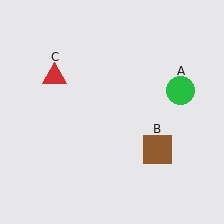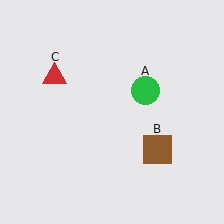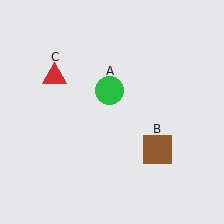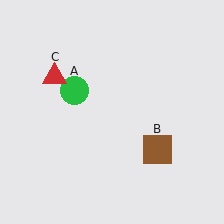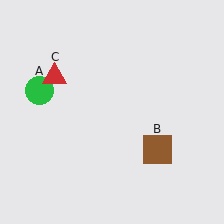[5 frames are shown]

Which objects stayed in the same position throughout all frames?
Brown square (object B) and red triangle (object C) remained stationary.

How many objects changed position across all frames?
1 object changed position: green circle (object A).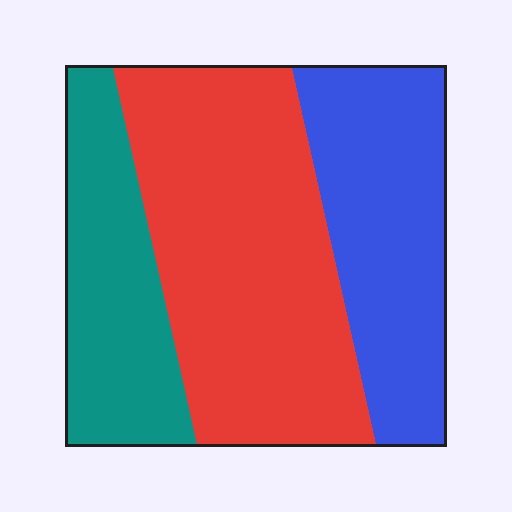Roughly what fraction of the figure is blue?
Blue takes up between a sixth and a third of the figure.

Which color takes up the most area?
Red, at roughly 45%.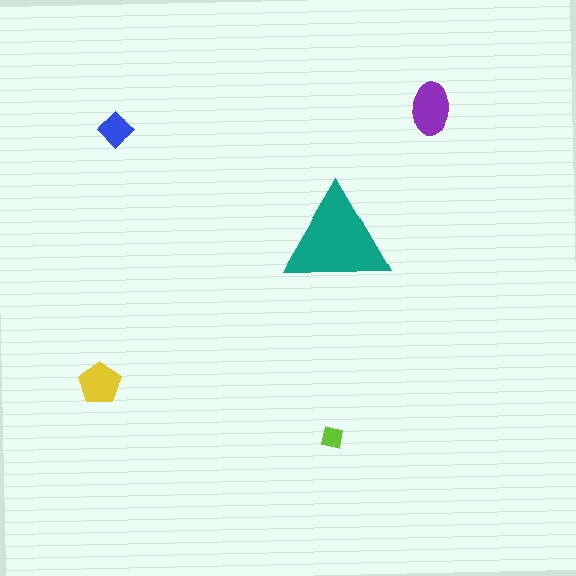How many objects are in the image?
There are 5 objects in the image.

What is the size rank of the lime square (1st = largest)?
5th.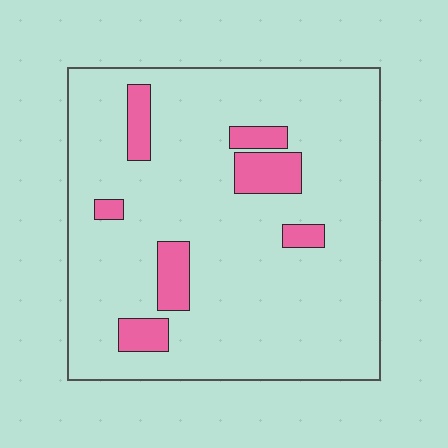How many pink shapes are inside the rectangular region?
7.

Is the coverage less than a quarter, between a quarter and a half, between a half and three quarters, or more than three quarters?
Less than a quarter.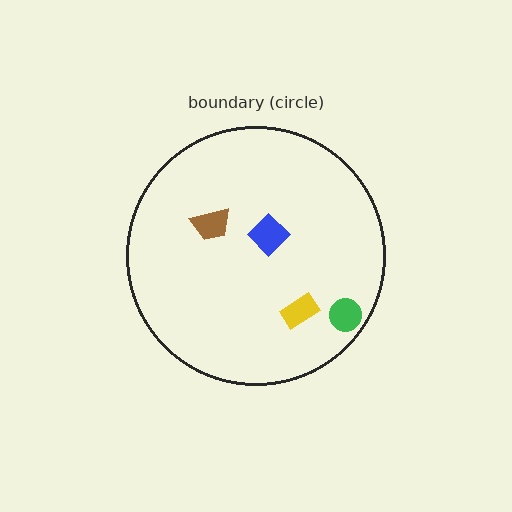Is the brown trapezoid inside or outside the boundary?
Inside.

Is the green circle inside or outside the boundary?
Inside.